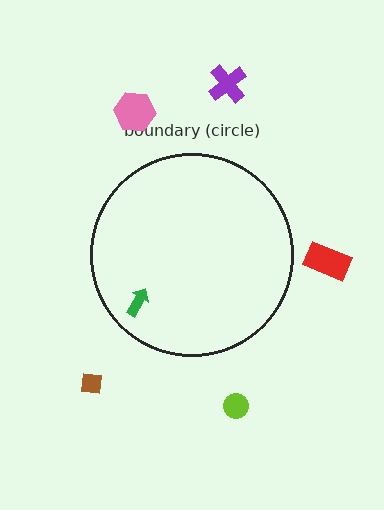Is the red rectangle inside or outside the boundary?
Outside.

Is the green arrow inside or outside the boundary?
Inside.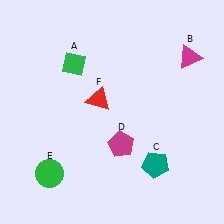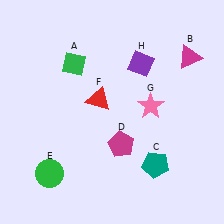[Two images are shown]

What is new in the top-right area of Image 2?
A pink star (G) was added in the top-right area of Image 2.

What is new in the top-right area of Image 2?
A purple diamond (H) was added in the top-right area of Image 2.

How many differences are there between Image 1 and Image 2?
There are 2 differences between the two images.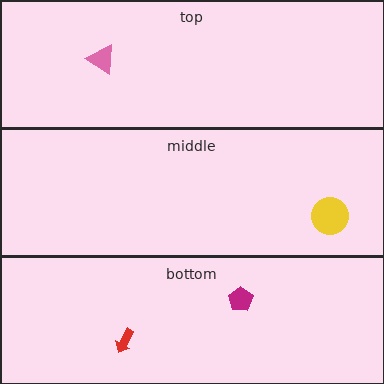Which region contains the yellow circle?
The middle region.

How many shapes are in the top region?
1.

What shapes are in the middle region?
The yellow circle.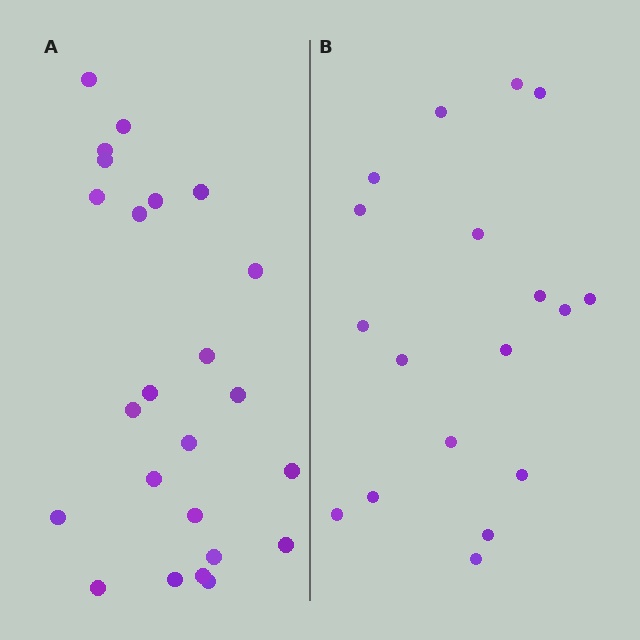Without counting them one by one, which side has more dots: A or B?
Region A (the left region) has more dots.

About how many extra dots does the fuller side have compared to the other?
Region A has about 6 more dots than region B.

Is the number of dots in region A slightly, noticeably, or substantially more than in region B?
Region A has noticeably more, but not dramatically so. The ratio is roughly 1.3 to 1.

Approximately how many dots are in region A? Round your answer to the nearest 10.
About 20 dots. (The exact count is 24, which rounds to 20.)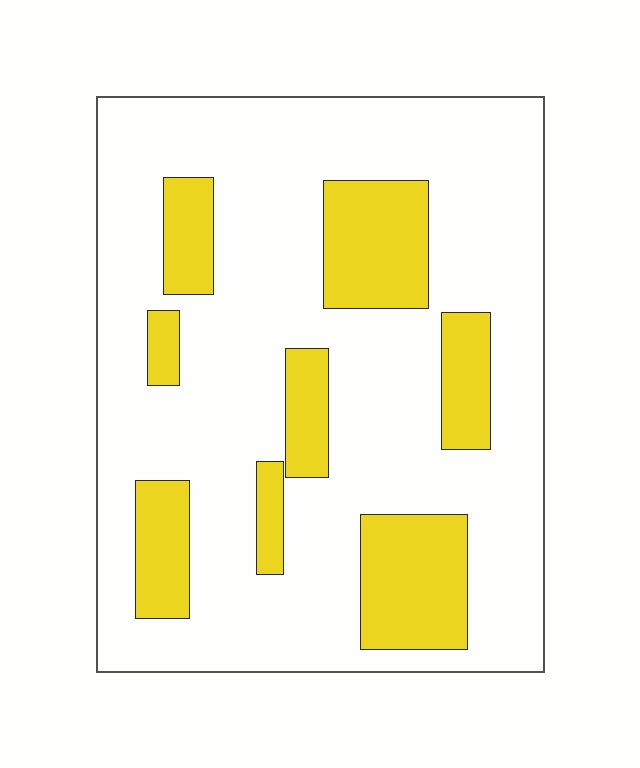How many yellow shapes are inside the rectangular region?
8.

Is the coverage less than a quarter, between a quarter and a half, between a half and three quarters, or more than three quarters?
Less than a quarter.